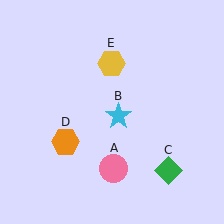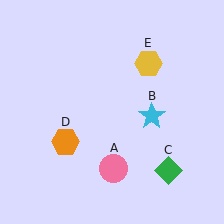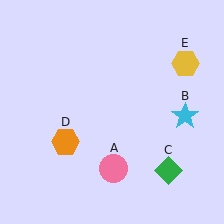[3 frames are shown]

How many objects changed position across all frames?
2 objects changed position: cyan star (object B), yellow hexagon (object E).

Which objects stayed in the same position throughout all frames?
Pink circle (object A) and green diamond (object C) and orange hexagon (object D) remained stationary.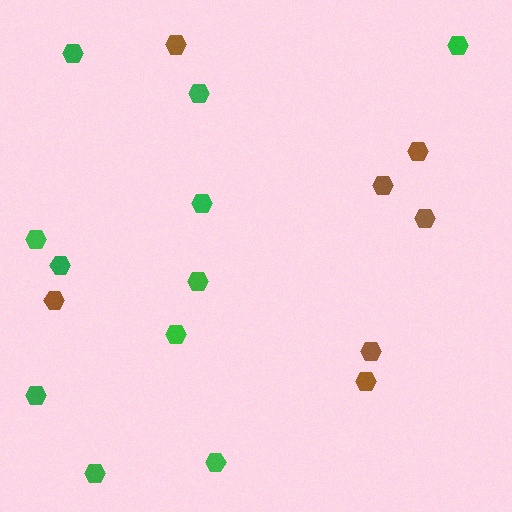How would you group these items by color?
There are 2 groups: one group of green hexagons (11) and one group of brown hexagons (7).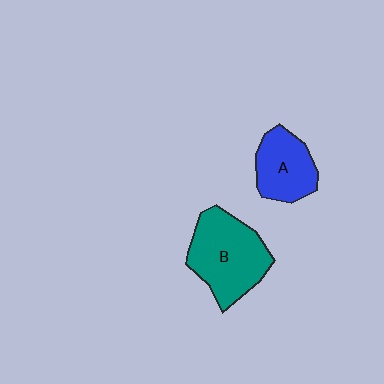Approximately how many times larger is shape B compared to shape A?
Approximately 1.5 times.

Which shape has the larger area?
Shape B (teal).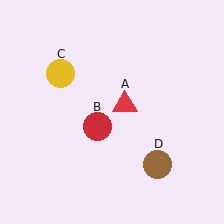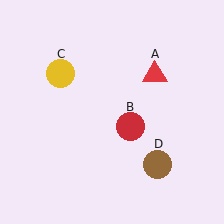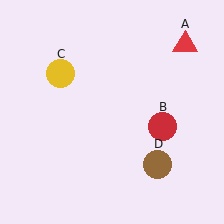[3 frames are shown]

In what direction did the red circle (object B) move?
The red circle (object B) moved right.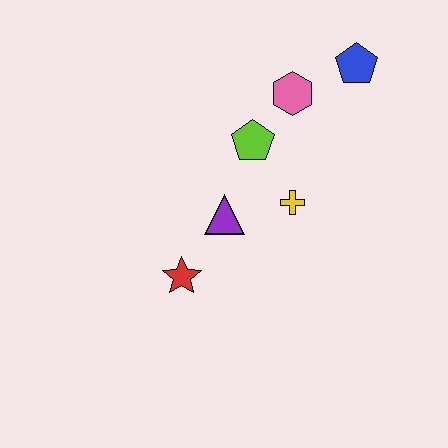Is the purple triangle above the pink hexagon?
No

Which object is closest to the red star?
The purple triangle is closest to the red star.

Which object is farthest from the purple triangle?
The blue pentagon is farthest from the purple triangle.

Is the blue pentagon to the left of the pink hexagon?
No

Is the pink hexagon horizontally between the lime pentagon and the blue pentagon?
Yes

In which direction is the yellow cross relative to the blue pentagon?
The yellow cross is below the blue pentagon.